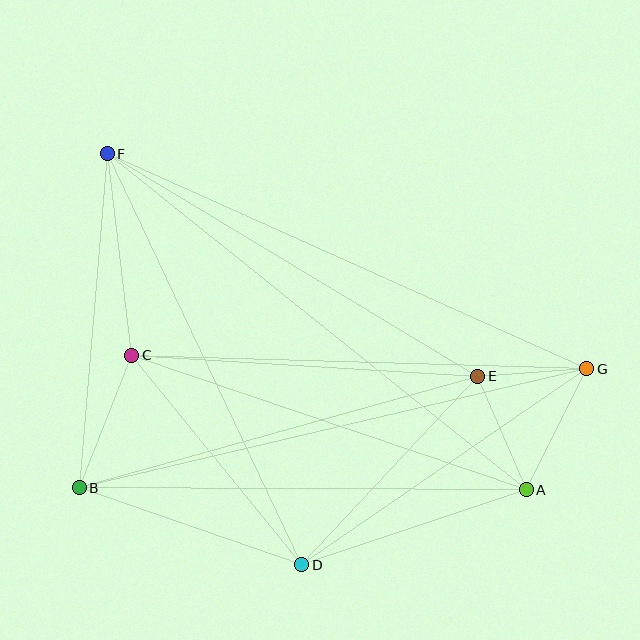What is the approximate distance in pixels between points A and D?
The distance between A and D is approximately 237 pixels.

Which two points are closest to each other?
Points E and G are closest to each other.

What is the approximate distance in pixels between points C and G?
The distance between C and G is approximately 455 pixels.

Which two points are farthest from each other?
Points A and F are farthest from each other.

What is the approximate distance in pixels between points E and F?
The distance between E and F is approximately 432 pixels.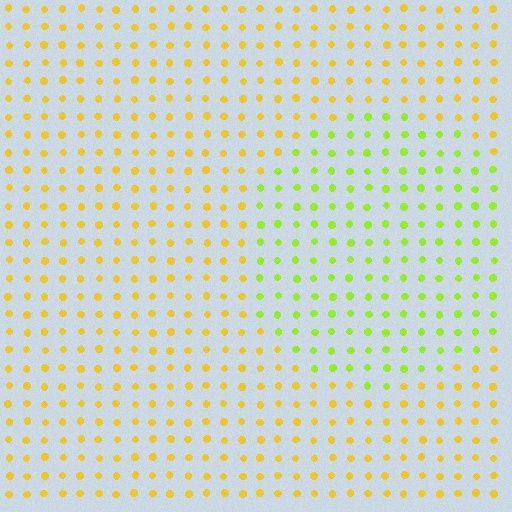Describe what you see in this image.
The image is filled with small yellow elements in a uniform arrangement. A circle-shaped region is visible where the elements are tinted to a slightly different hue, forming a subtle color boundary.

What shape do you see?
I see a circle.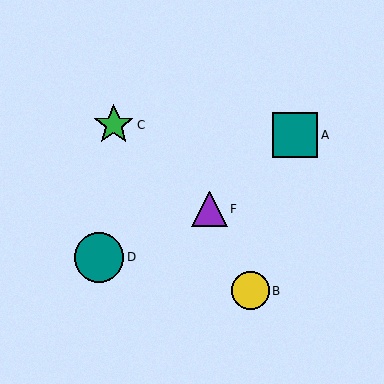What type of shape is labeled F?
Shape F is a purple triangle.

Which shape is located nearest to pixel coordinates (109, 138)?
The green star (labeled C) at (114, 125) is nearest to that location.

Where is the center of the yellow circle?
The center of the yellow circle is at (250, 291).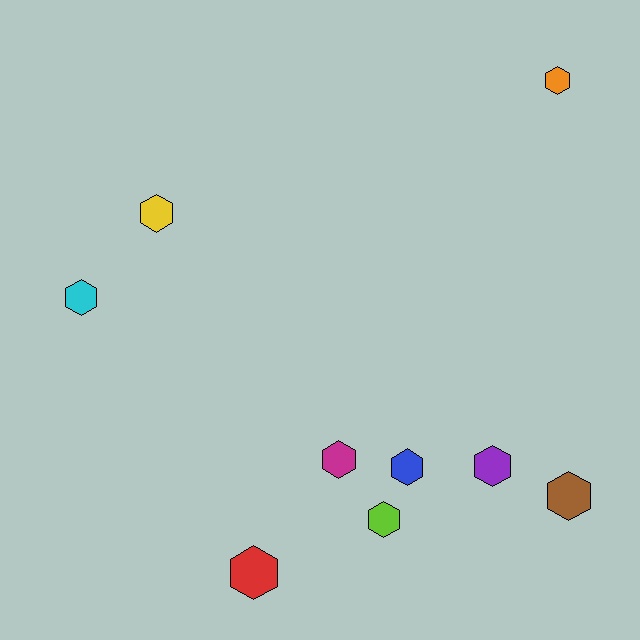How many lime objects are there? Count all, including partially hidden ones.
There is 1 lime object.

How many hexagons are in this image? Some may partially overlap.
There are 9 hexagons.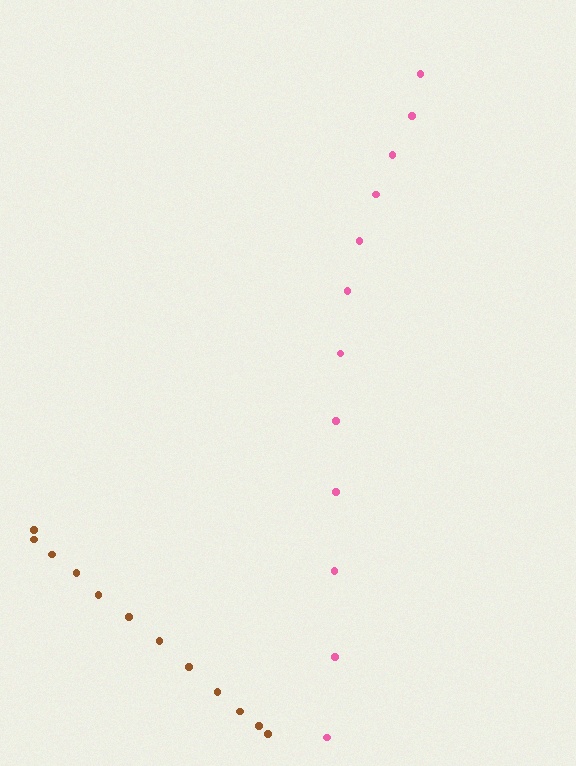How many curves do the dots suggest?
There are 2 distinct paths.